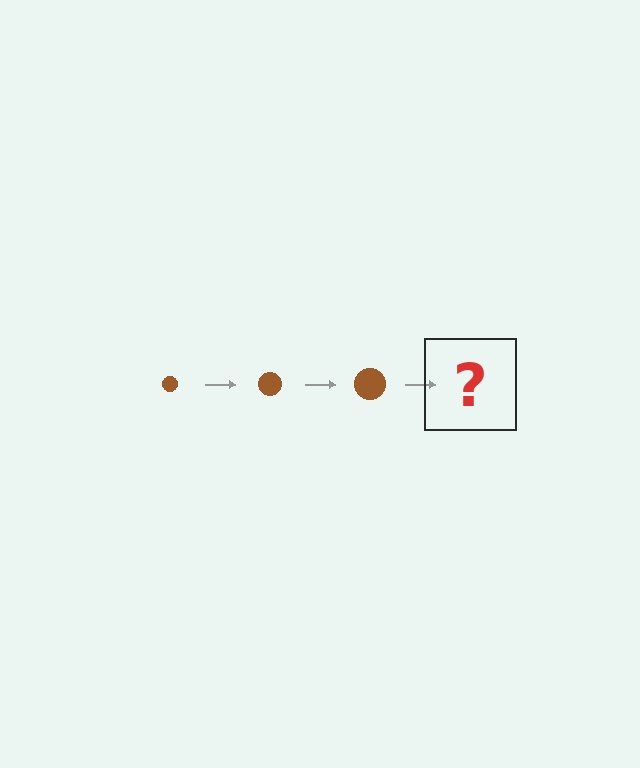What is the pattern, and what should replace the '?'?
The pattern is that the circle gets progressively larger each step. The '?' should be a brown circle, larger than the previous one.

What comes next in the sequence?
The next element should be a brown circle, larger than the previous one.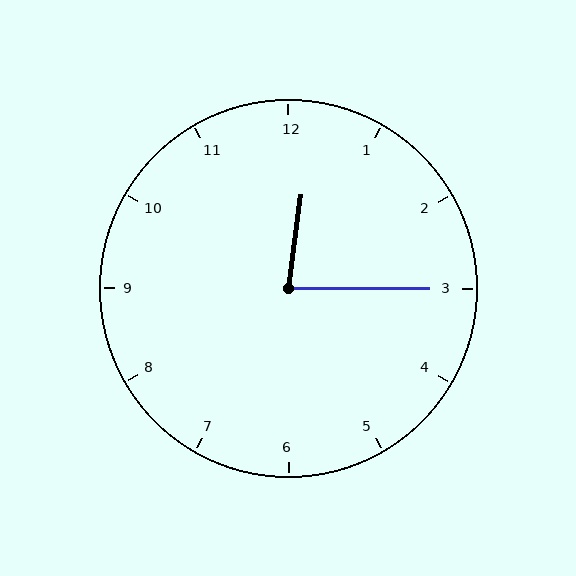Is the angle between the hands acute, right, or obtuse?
It is acute.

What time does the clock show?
12:15.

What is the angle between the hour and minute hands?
Approximately 82 degrees.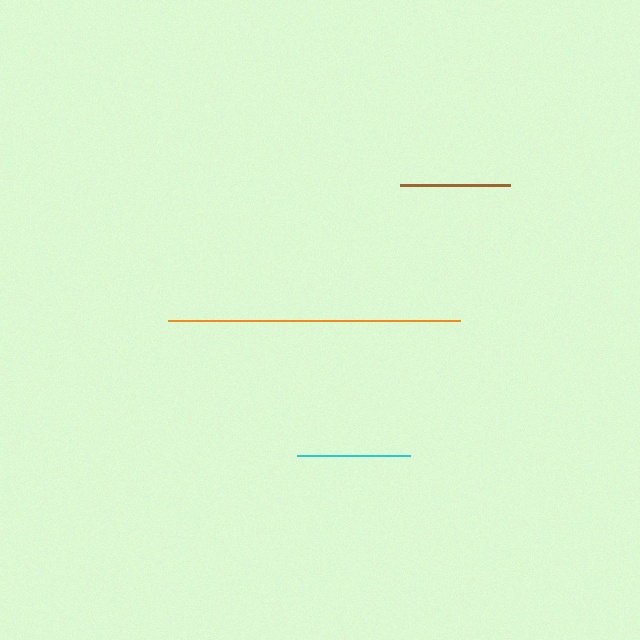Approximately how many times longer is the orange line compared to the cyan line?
The orange line is approximately 2.6 times the length of the cyan line.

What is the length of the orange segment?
The orange segment is approximately 292 pixels long.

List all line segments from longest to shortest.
From longest to shortest: orange, cyan, brown.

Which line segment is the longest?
The orange line is the longest at approximately 292 pixels.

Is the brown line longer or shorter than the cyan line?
The cyan line is longer than the brown line.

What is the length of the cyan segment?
The cyan segment is approximately 112 pixels long.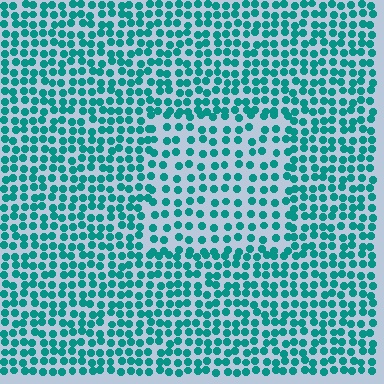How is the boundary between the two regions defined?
The boundary is defined by a change in element density (approximately 1.6x ratio). All elements are the same color, size, and shape.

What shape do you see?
I see a rectangle.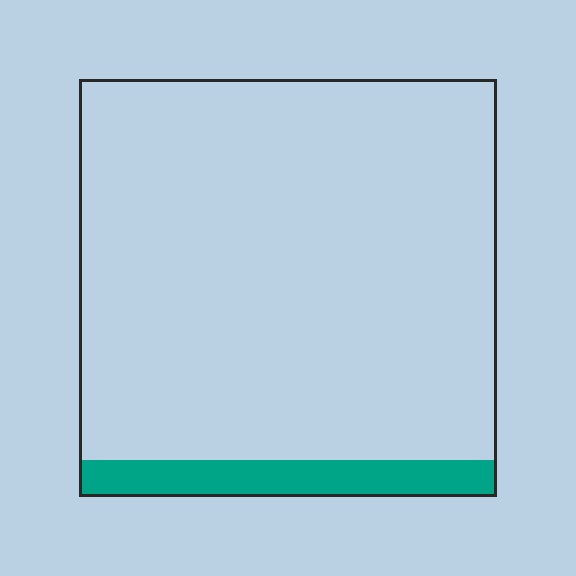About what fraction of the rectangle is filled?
About one tenth (1/10).